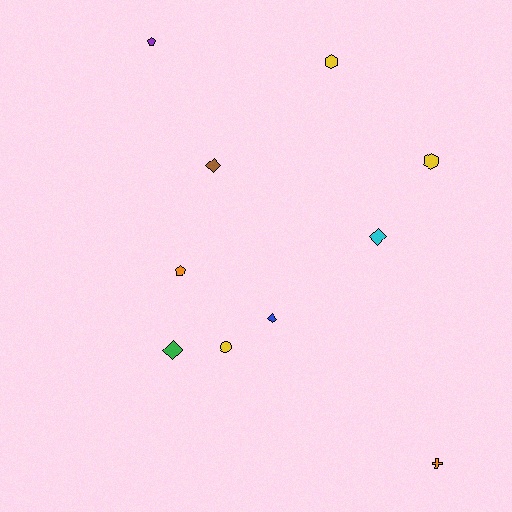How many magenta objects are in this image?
There are no magenta objects.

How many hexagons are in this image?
There are 2 hexagons.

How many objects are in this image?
There are 10 objects.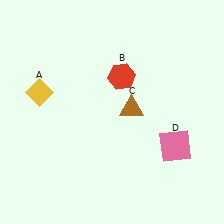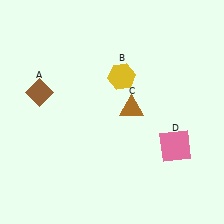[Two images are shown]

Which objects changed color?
A changed from yellow to brown. B changed from red to yellow.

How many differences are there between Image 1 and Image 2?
There are 2 differences between the two images.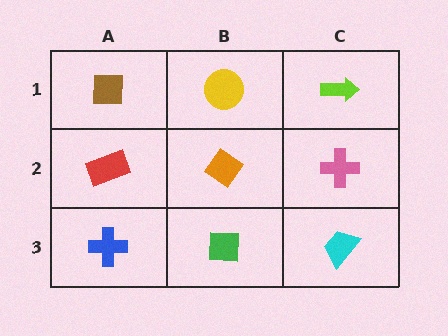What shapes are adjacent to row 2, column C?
A lime arrow (row 1, column C), a cyan trapezoid (row 3, column C), an orange diamond (row 2, column B).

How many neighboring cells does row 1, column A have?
2.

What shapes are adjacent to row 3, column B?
An orange diamond (row 2, column B), a blue cross (row 3, column A), a cyan trapezoid (row 3, column C).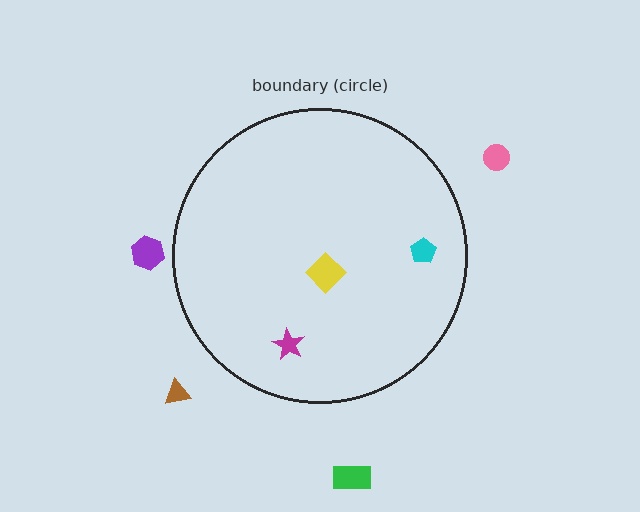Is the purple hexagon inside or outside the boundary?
Outside.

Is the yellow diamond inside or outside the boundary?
Inside.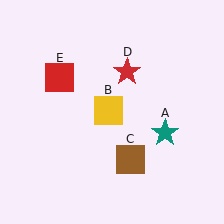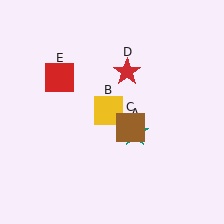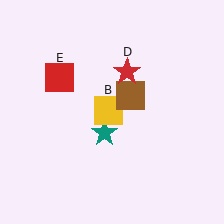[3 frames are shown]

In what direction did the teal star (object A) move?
The teal star (object A) moved left.